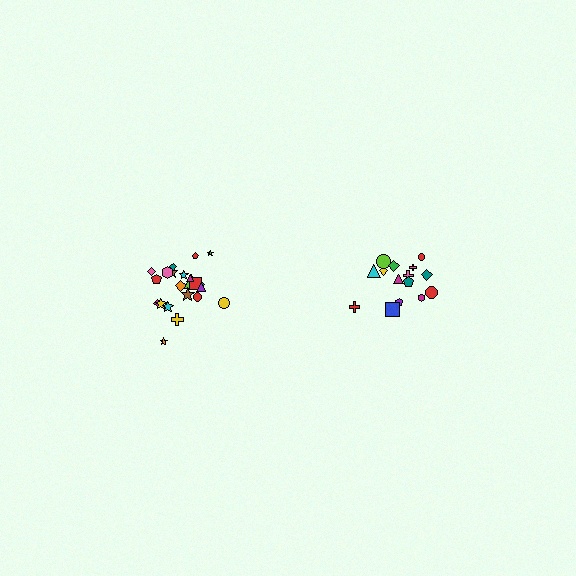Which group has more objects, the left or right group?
The left group.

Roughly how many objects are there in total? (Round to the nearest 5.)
Roughly 35 objects in total.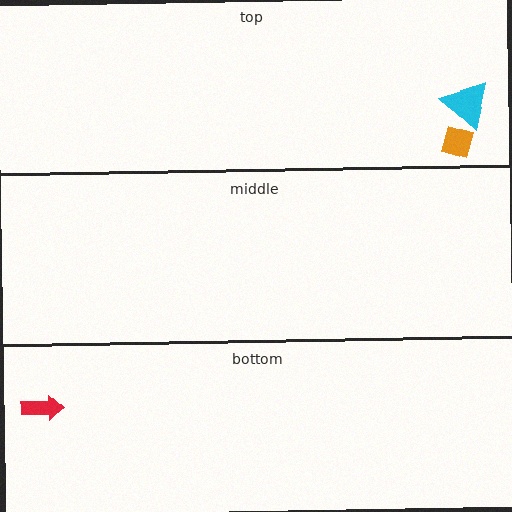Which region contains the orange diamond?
The top region.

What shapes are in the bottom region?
The red arrow.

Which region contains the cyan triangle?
The top region.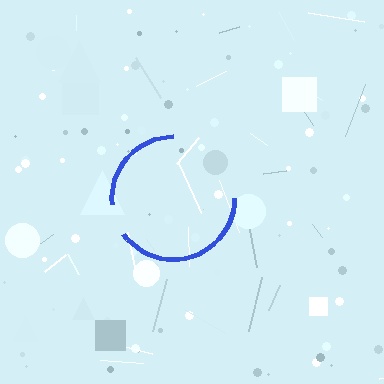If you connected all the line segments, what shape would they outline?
They would outline a circle.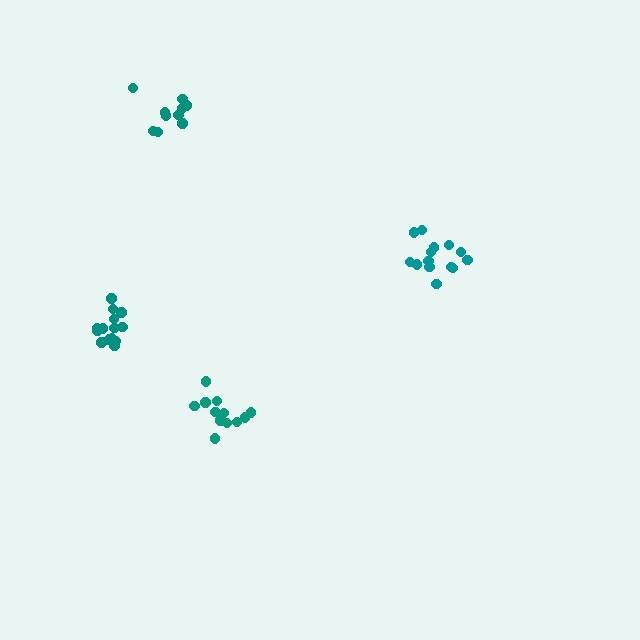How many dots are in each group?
Group 1: 14 dots, Group 2: 14 dots, Group 3: 10 dots, Group 4: 13 dots (51 total).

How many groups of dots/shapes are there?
There are 4 groups.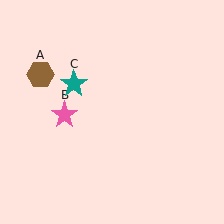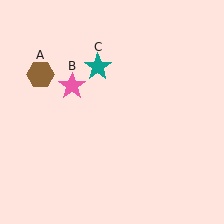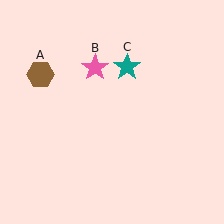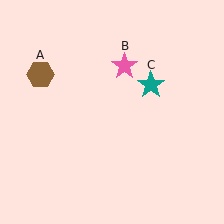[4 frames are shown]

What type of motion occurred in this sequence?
The pink star (object B), teal star (object C) rotated clockwise around the center of the scene.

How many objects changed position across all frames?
2 objects changed position: pink star (object B), teal star (object C).